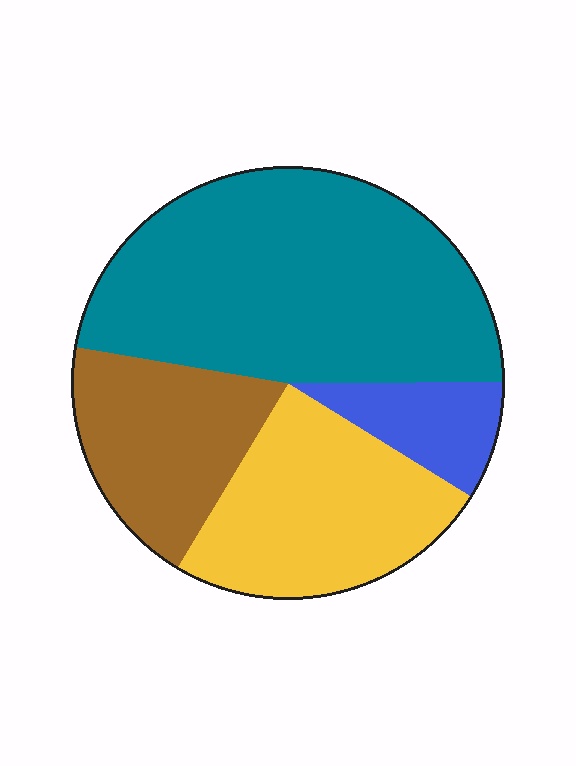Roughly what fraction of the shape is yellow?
Yellow takes up about one quarter (1/4) of the shape.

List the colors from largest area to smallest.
From largest to smallest: teal, yellow, brown, blue.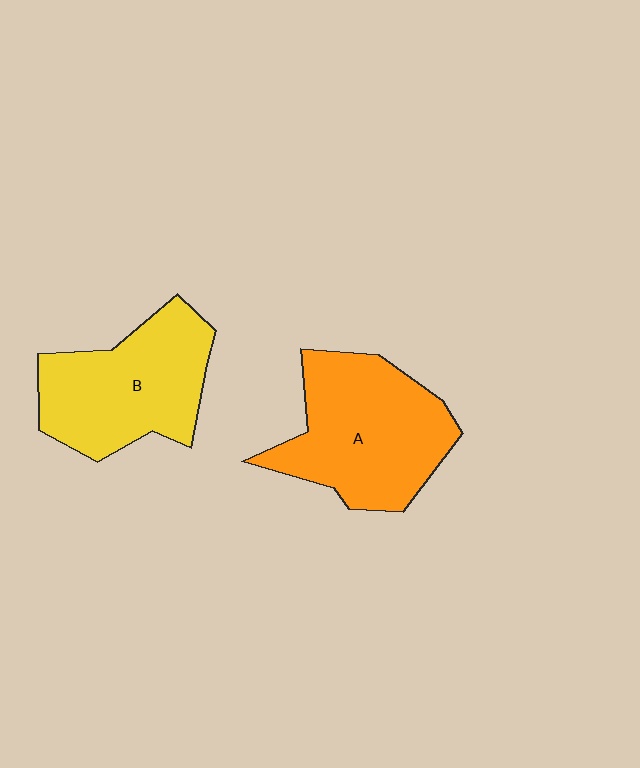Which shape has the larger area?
Shape A (orange).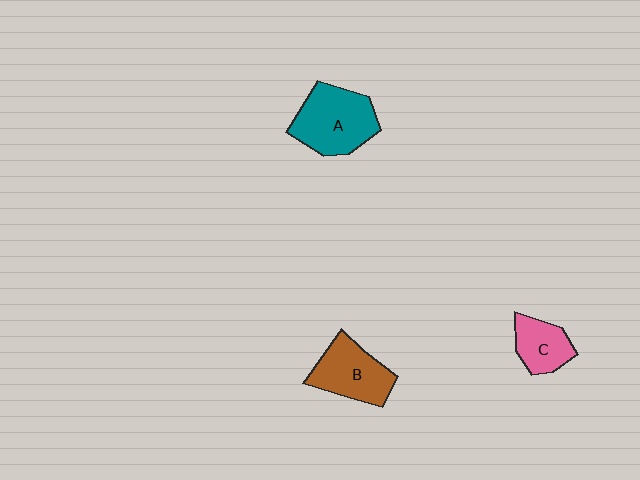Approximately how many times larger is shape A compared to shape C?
Approximately 1.8 times.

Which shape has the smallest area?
Shape C (pink).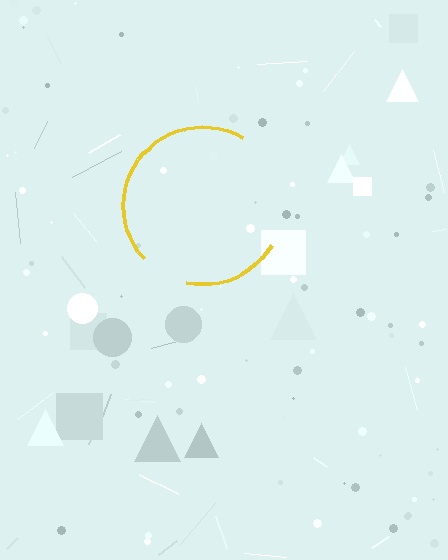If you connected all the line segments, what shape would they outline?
They would outline a circle.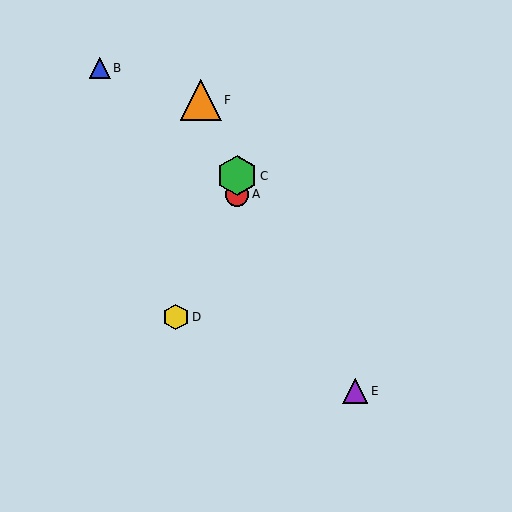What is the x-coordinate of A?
Object A is at x≈237.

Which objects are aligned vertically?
Objects A, C are aligned vertically.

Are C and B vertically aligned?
No, C is at x≈237 and B is at x≈100.